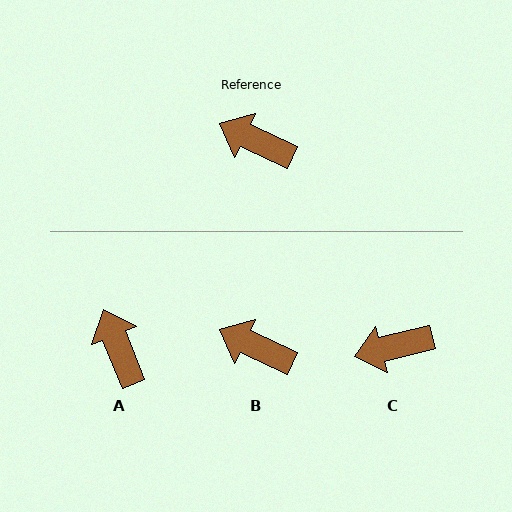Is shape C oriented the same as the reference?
No, it is off by about 39 degrees.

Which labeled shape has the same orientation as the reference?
B.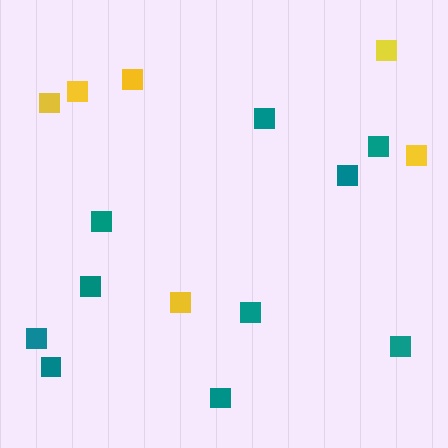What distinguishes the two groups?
There are 2 groups: one group of yellow squares (6) and one group of teal squares (10).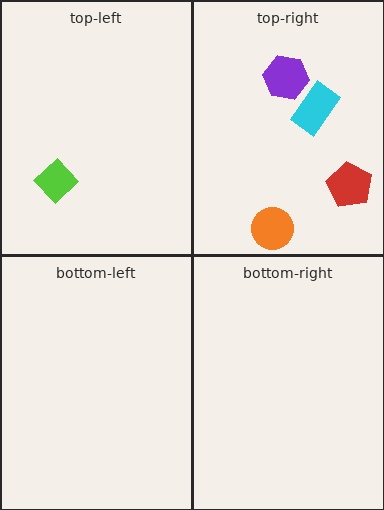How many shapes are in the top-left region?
1.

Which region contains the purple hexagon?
The top-right region.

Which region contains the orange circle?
The top-right region.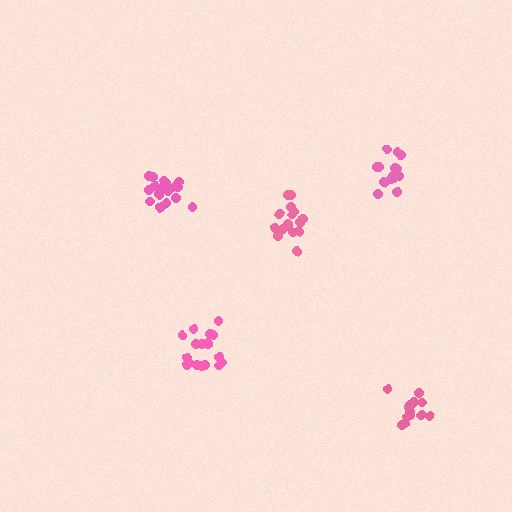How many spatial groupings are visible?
There are 5 spatial groupings.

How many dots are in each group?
Group 1: 18 dots, Group 2: 17 dots, Group 3: 19 dots, Group 4: 14 dots, Group 5: 14 dots (82 total).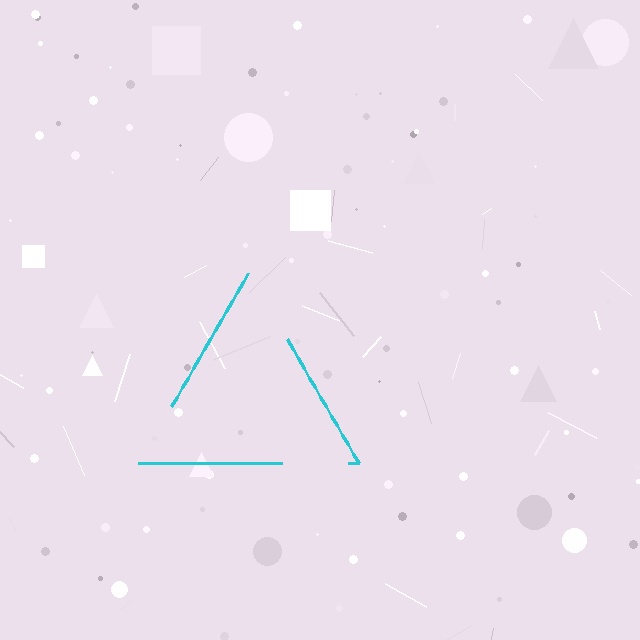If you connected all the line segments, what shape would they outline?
They would outline a triangle.